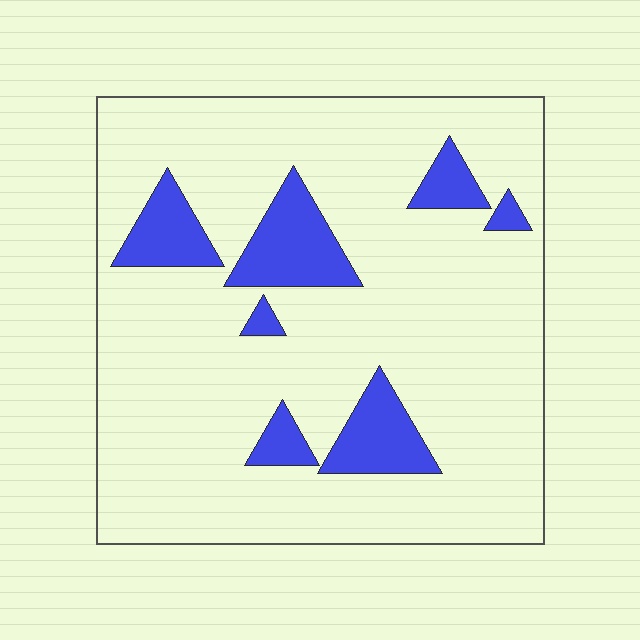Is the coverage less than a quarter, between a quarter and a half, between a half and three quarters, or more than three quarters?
Less than a quarter.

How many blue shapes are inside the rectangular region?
7.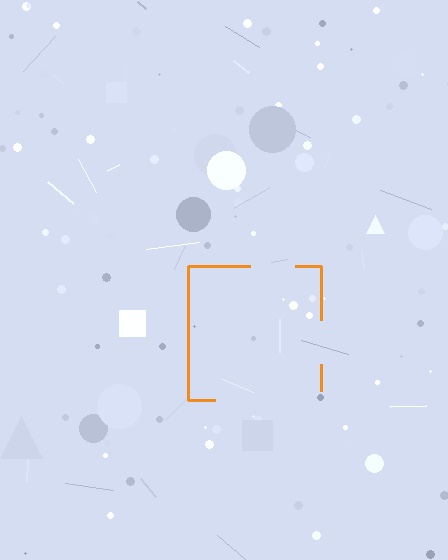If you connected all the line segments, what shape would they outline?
They would outline a square.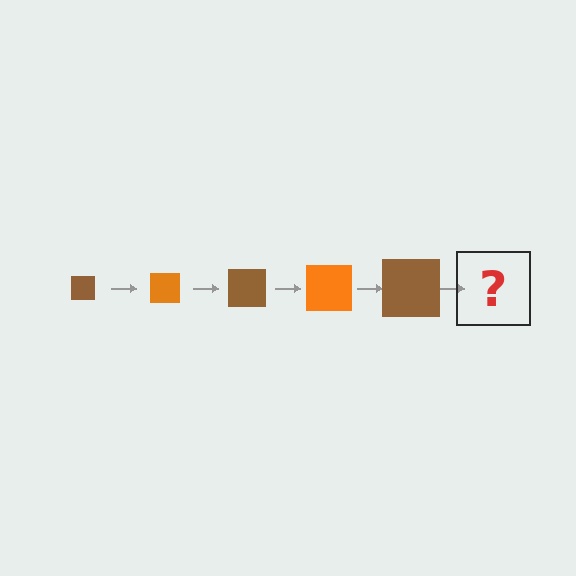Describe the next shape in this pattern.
It should be an orange square, larger than the previous one.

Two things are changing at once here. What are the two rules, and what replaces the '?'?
The two rules are that the square grows larger each step and the color cycles through brown and orange. The '?' should be an orange square, larger than the previous one.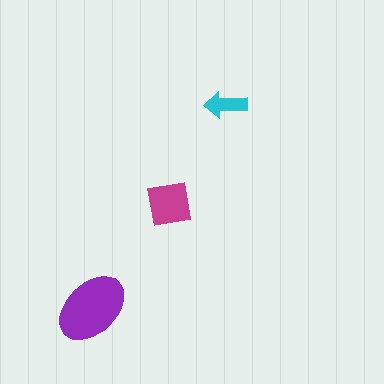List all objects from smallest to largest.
The cyan arrow, the magenta square, the purple ellipse.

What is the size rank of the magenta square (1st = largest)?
2nd.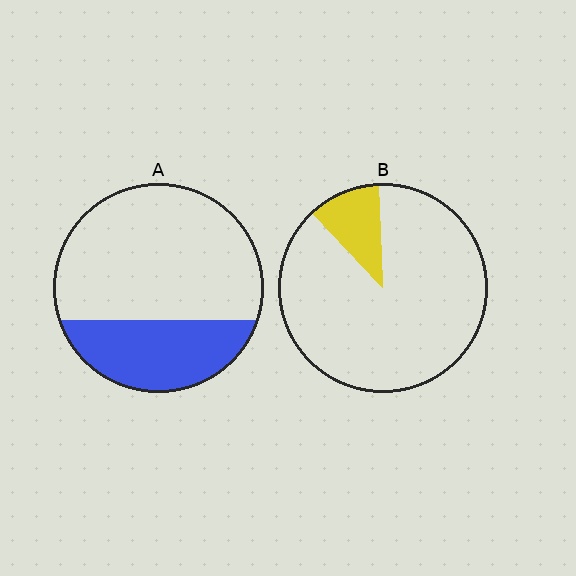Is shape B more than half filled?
No.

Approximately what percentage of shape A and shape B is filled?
A is approximately 30% and B is approximately 10%.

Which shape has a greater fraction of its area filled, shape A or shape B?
Shape A.